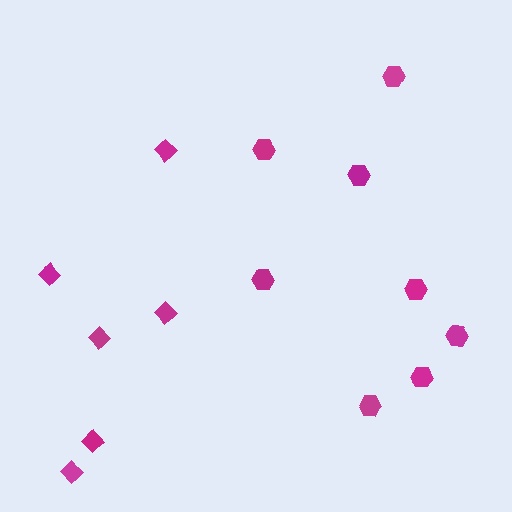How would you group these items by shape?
There are 2 groups: one group of diamonds (6) and one group of hexagons (8).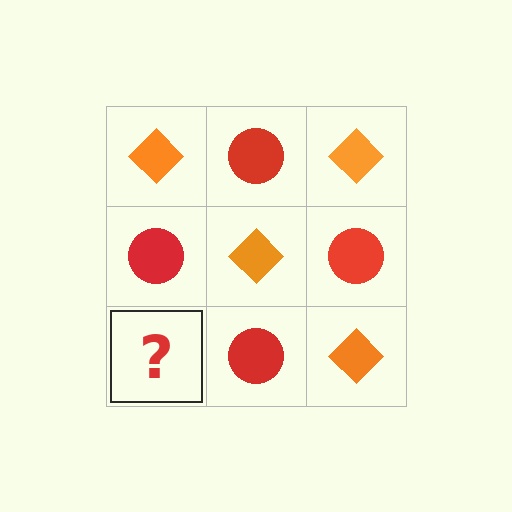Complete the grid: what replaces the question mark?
The question mark should be replaced with an orange diamond.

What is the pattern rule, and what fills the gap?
The rule is that it alternates orange diamond and red circle in a checkerboard pattern. The gap should be filled with an orange diamond.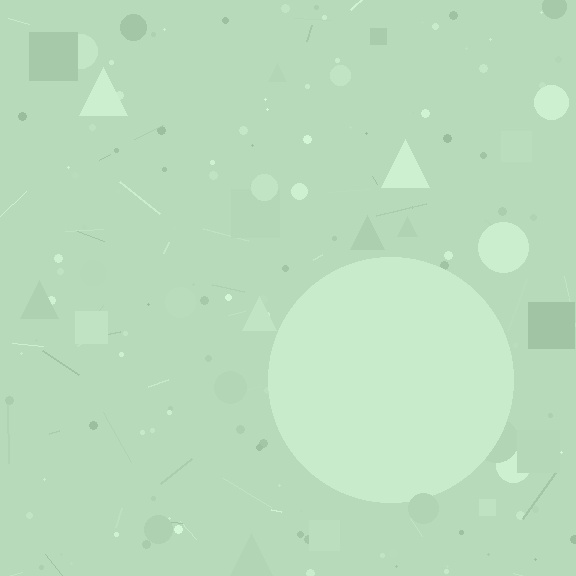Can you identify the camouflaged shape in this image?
The camouflaged shape is a circle.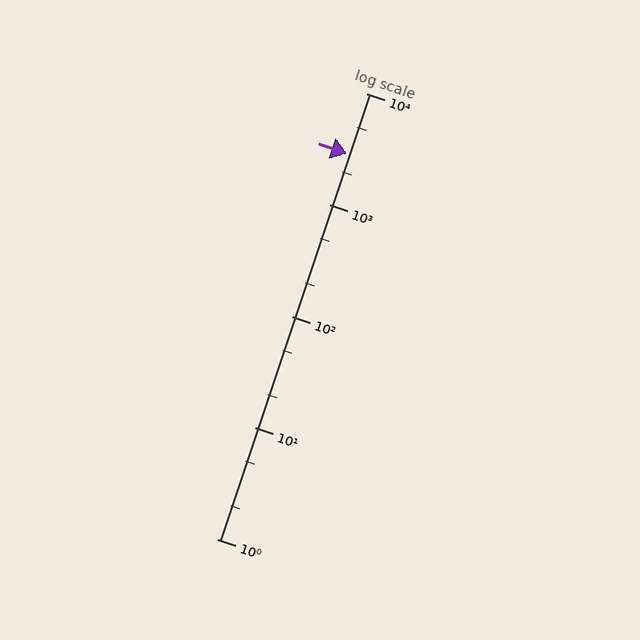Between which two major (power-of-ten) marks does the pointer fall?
The pointer is between 1000 and 10000.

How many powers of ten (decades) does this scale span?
The scale spans 4 decades, from 1 to 10000.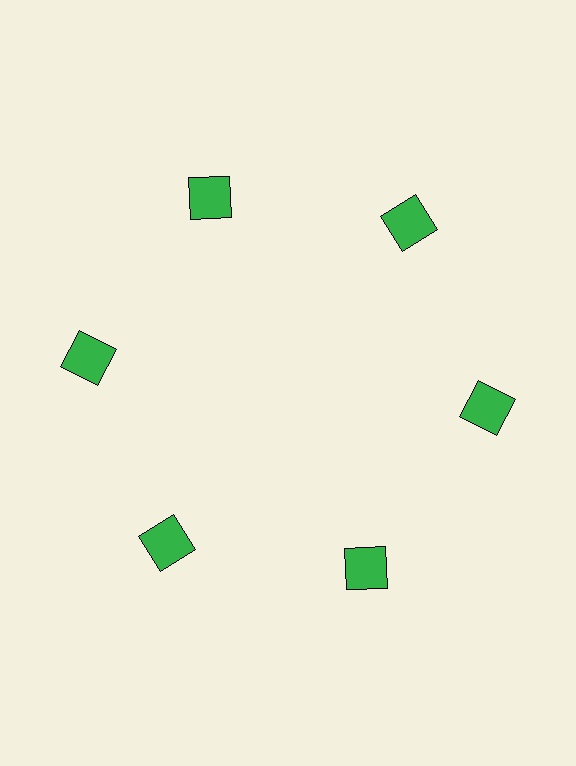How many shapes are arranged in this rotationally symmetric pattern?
There are 6 shapes, arranged in 6 groups of 1.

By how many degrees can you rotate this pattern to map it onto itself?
The pattern maps onto itself every 60 degrees of rotation.